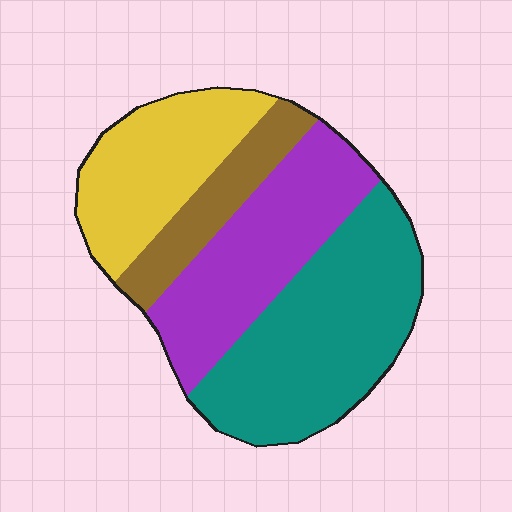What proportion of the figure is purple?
Purple covers 28% of the figure.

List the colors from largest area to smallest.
From largest to smallest: teal, purple, yellow, brown.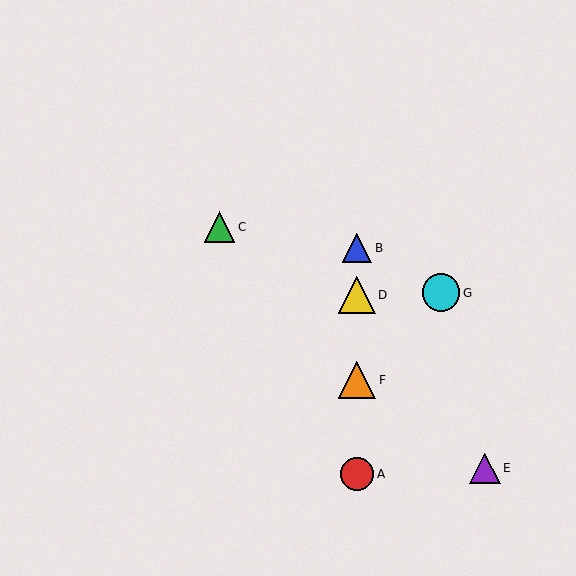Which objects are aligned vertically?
Objects A, B, D, F are aligned vertically.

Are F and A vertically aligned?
Yes, both are at x≈357.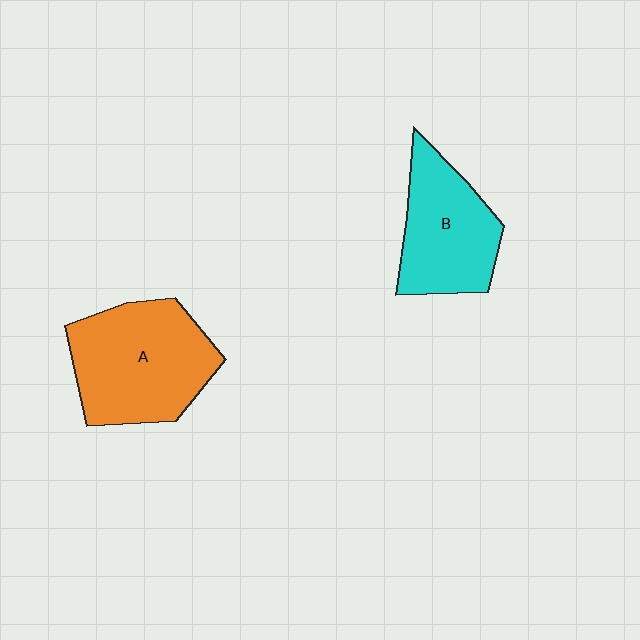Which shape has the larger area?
Shape A (orange).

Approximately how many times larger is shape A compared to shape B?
Approximately 1.3 times.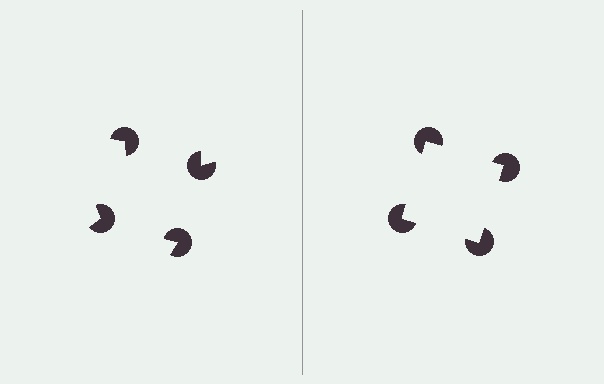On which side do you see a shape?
An illusory square appears on the right side. On the left side the wedge cuts are rotated, so no coherent shape forms.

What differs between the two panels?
The pac-man discs are positioned identically on both sides; only the wedge orientations differ. On the right they align to a square; on the left they are misaligned.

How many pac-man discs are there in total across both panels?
8 — 4 on each side.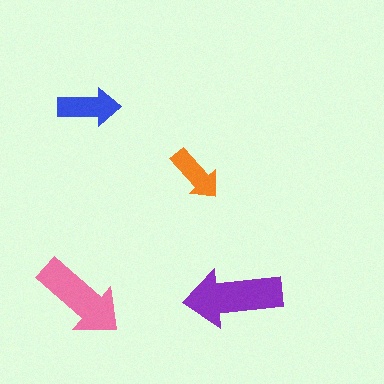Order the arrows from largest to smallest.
the purple one, the pink one, the blue one, the orange one.